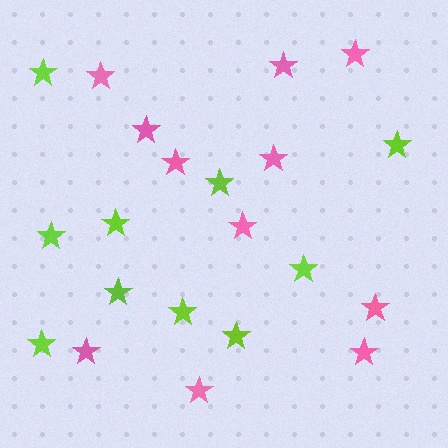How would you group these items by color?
There are 2 groups: one group of pink stars (11) and one group of lime stars (10).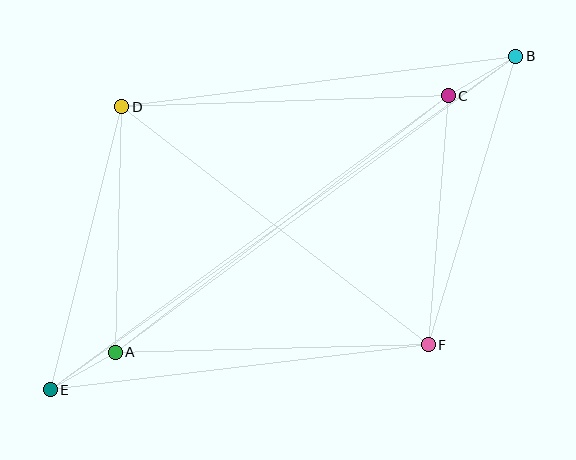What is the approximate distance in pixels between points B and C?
The distance between B and C is approximately 78 pixels.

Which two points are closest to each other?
Points A and E are closest to each other.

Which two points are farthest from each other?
Points B and E are farthest from each other.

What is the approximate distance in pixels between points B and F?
The distance between B and F is approximately 301 pixels.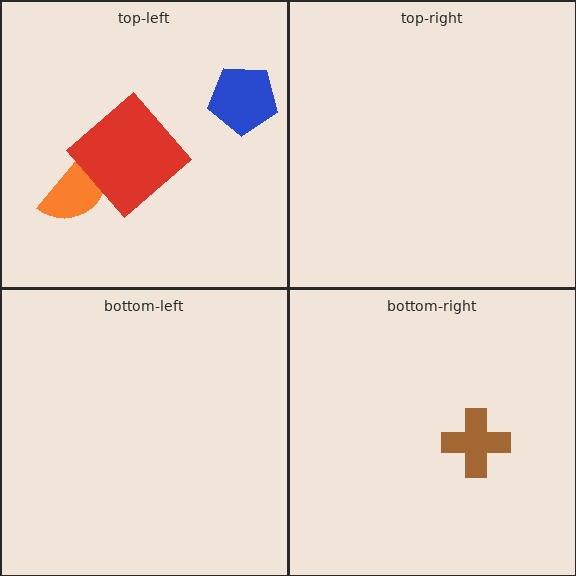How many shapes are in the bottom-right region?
1.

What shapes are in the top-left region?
The orange semicircle, the red diamond, the blue pentagon.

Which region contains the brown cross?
The bottom-right region.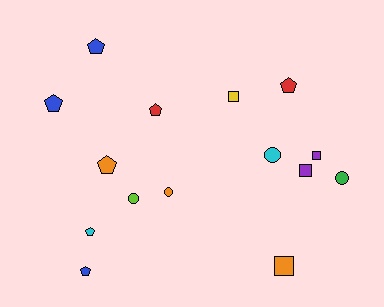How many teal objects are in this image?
There are no teal objects.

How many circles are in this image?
There are 4 circles.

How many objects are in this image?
There are 15 objects.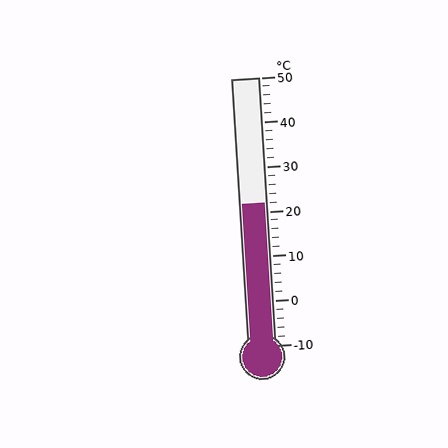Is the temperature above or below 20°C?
The temperature is above 20°C.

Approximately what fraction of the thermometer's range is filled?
The thermometer is filled to approximately 55% of its range.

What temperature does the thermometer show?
The thermometer shows approximately 22°C.